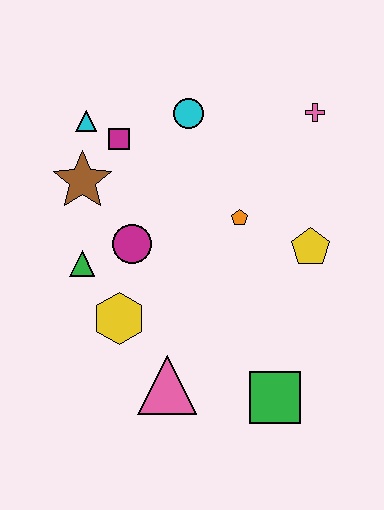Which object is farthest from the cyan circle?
The green square is farthest from the cyan circle.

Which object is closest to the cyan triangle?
The magenta square is closest to the cyan triangle.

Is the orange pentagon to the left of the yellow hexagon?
No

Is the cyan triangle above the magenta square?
Yes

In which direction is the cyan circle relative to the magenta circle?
The cyan circle is above the magenta circle.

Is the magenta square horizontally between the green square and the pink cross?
No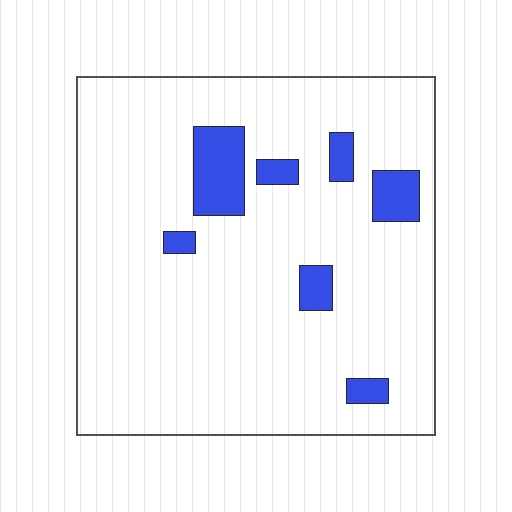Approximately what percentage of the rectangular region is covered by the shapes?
Approximately 10%.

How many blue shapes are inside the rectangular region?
7.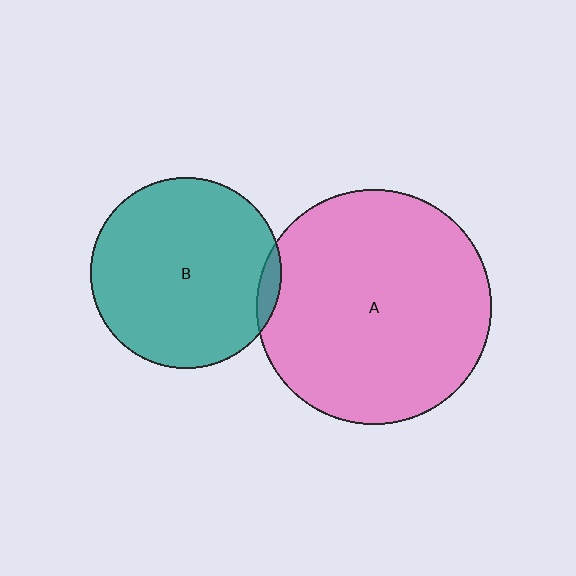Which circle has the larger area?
Circle A (pink).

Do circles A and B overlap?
Yes.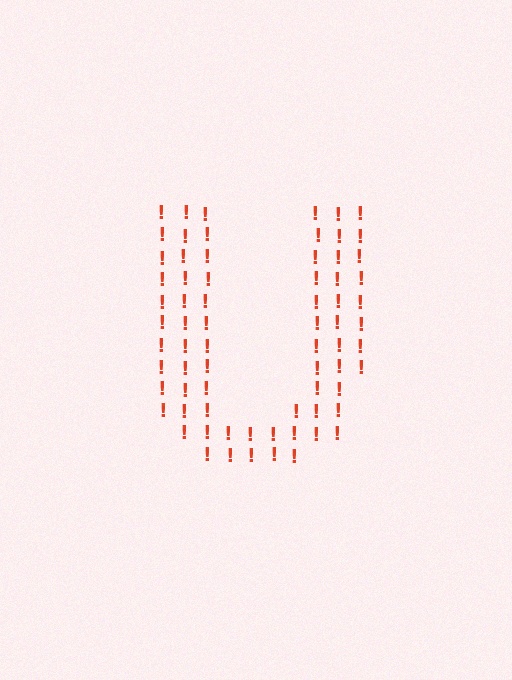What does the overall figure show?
The overall figure shows the letter U.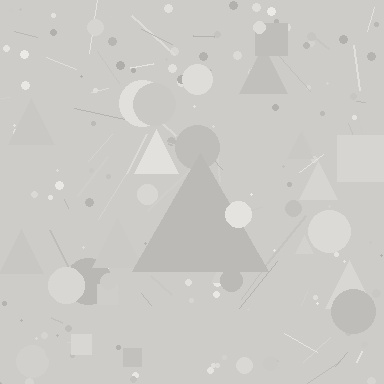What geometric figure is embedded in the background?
A triangle is embedded in the background.